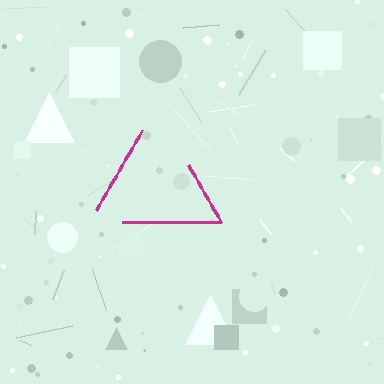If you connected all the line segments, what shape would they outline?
They would outline a triangle.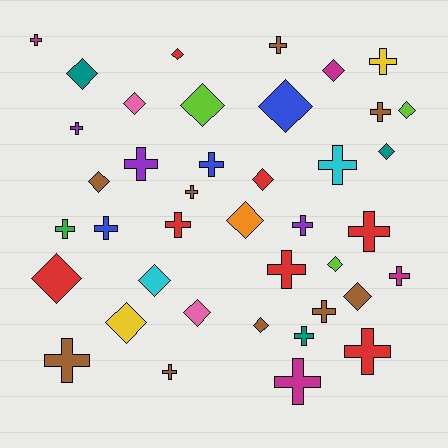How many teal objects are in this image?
There are 3 teal objects.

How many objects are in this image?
There are 40 objects.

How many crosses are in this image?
There are 22 crosses.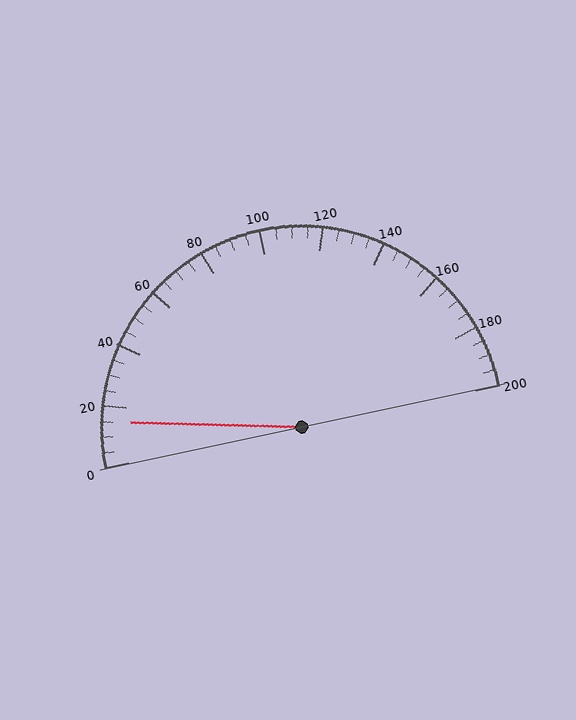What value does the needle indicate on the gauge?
The needle indicates approximately 15.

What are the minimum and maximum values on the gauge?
The gauge ranges from 0 to 200.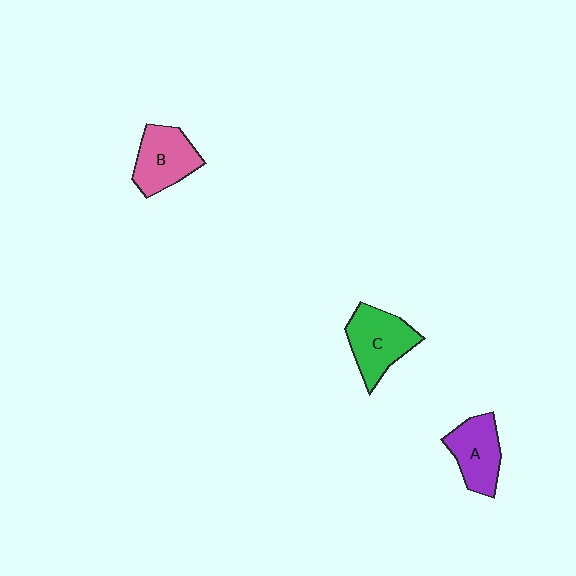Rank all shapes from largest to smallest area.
From largest to smallest: C (green), B (pink), A (purple).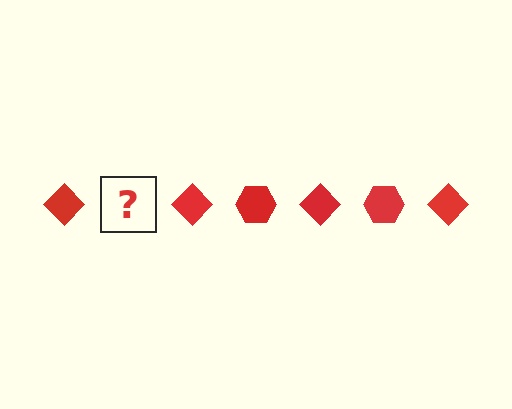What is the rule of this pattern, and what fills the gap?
The rule is that the pattern cycles through diamond, hexagon shapes in red. The gap should be filled with a red hexagon.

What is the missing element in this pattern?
The missing element is a red hexagon.